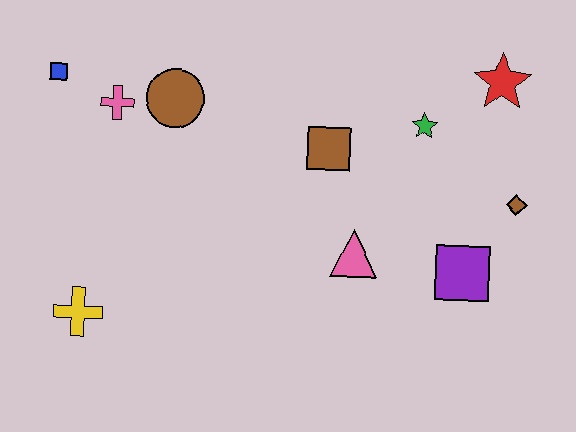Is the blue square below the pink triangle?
No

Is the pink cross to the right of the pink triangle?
No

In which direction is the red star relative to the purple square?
The red star is above the purple square.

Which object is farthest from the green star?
The yellow cross is farthest from the green star.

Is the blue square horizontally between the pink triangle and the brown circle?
No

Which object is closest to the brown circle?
The pink cross is closest to the brown circle.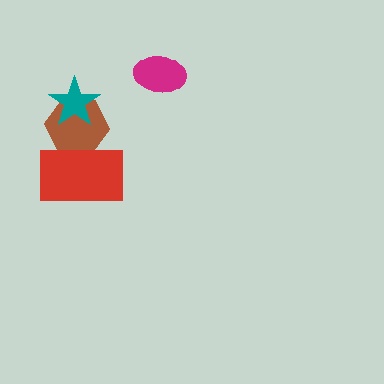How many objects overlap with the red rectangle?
1 object overlaps with the red rectangle.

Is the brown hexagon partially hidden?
Yes, it is partially covered by another shape.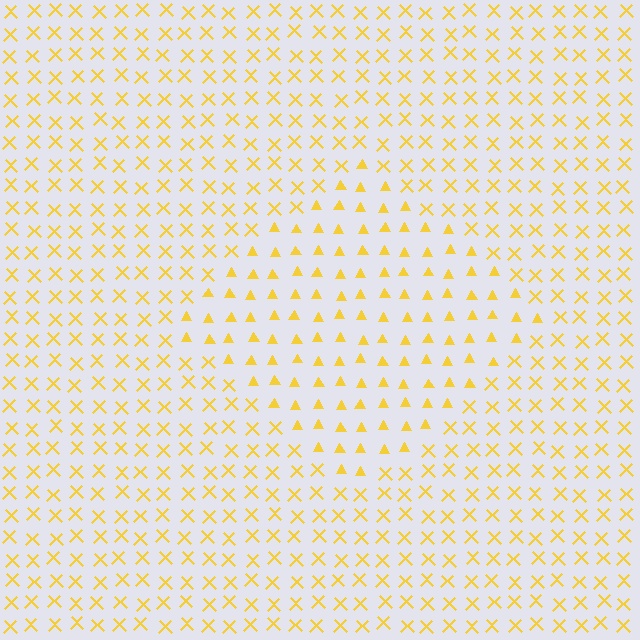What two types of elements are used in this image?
The image uses triangles inside the diamond region and X marks outside it.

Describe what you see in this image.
The image is filled with small yellow elements arranged in a uniform grid. A diamond-shaped region contains triangles, while the surrounding area contains X marks. The boundary is defined purely by the change in element shape.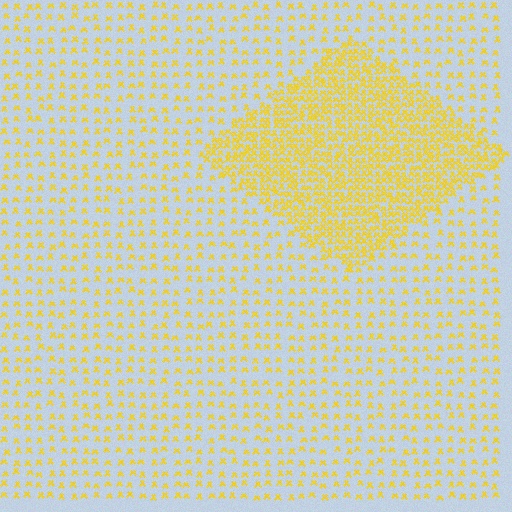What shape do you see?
I see a diamond.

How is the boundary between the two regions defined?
The boundary is defined by a change in element density (approximately 2.8x ratio). All elements are the same color, size, and shape.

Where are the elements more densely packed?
The elements are more densely packed inside the diamond boundary.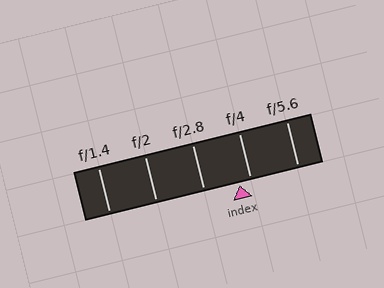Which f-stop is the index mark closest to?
The index mark is closest to f/4.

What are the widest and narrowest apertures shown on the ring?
The widest aperture shown is f/1.4 and the narrowest is f/5.6.